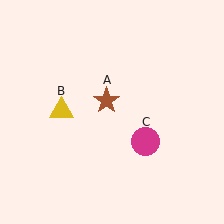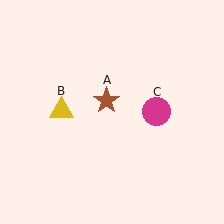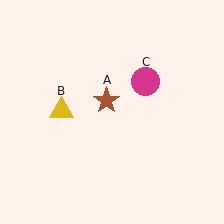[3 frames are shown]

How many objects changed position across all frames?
1 object changed position: magenta circle (object C).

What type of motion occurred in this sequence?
The magenta circle (object C) rotated counterclockwise around the center of the scene.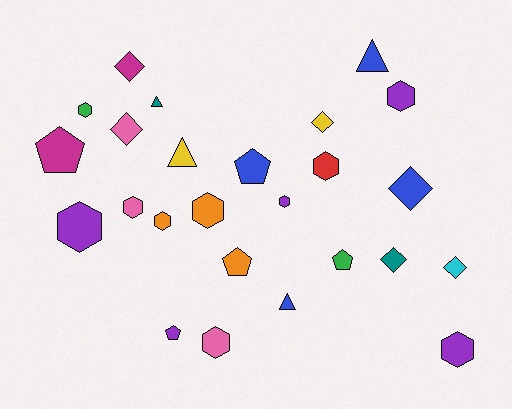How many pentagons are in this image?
There are 5 pentagons.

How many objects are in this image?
There are 25 objects.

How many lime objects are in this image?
There are no lime objects.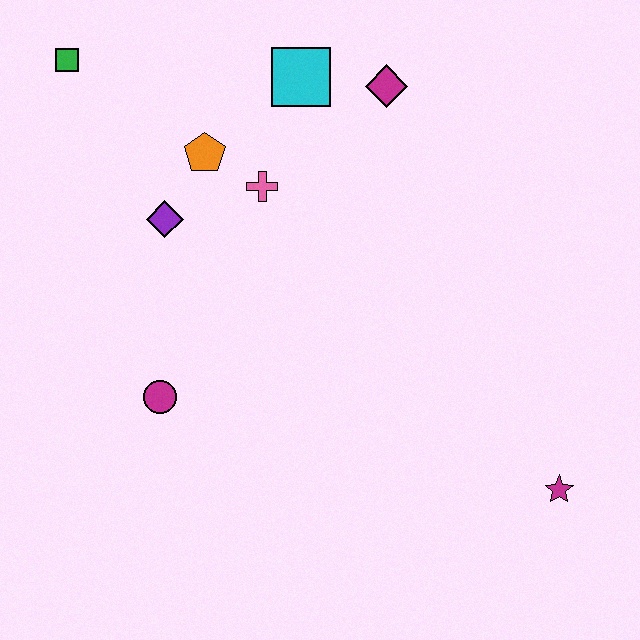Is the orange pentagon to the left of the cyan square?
Yes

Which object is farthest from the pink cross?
The magenta star is farthest from the pink cross.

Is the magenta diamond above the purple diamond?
Yes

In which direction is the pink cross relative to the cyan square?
The pink cross is below the cyan square.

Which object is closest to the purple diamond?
The orange pentagon is closest to the purple diamond.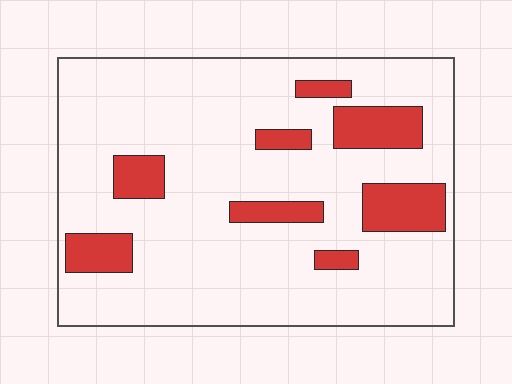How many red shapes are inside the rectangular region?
8.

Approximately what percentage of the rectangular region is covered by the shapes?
Approximately 15%.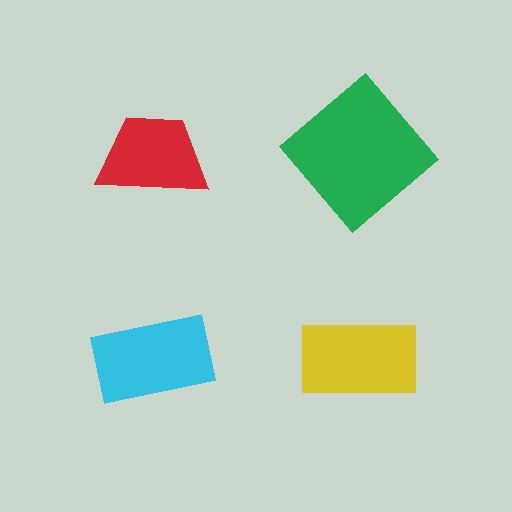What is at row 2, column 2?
A yellow rectangle.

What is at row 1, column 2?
A green diamond.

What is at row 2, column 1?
A cyan rectangle.